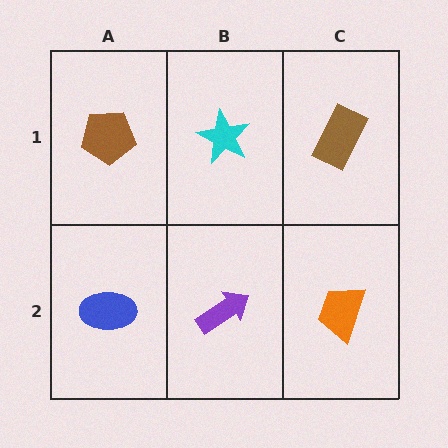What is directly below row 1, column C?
An orange trapezoid.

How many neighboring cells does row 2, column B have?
3.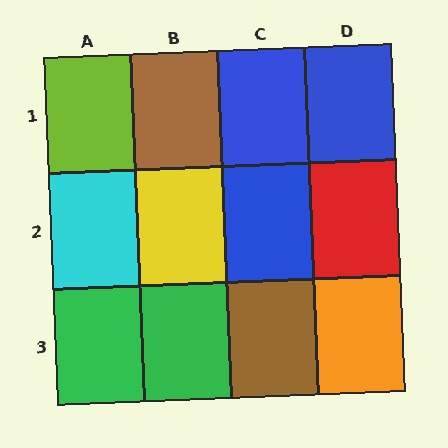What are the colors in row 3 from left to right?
Green, green, brown, orange.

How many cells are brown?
2 cells are brown.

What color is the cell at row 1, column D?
Blue.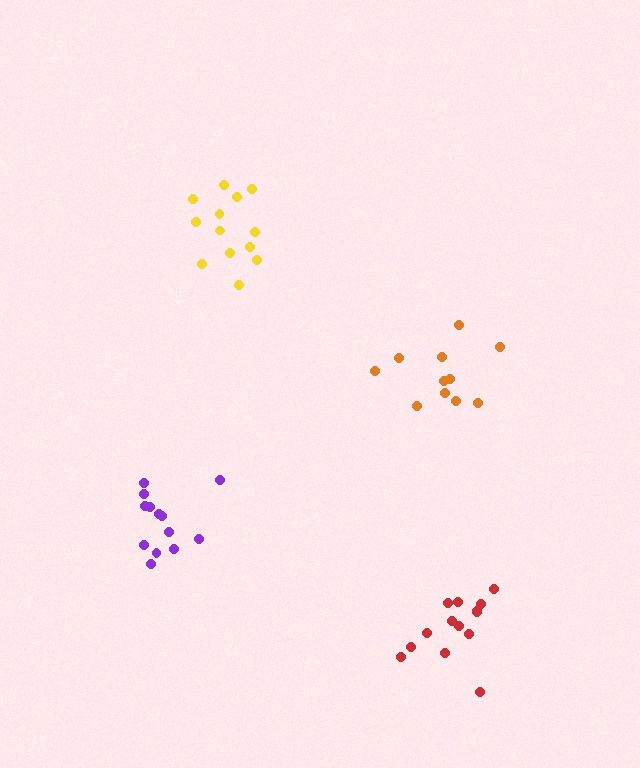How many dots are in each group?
Group 1: 13 dots, Group 2: 14 dots, Group 3: 13 dots, Group 4: 11 dots (51 total).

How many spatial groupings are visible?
There are 4 spatial groupings.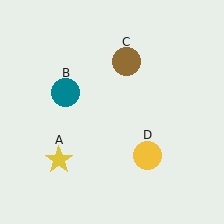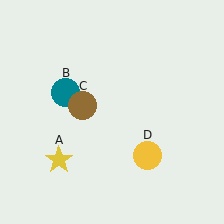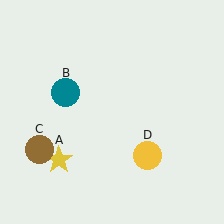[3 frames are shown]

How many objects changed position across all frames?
1 object changed position: brown circle (object C).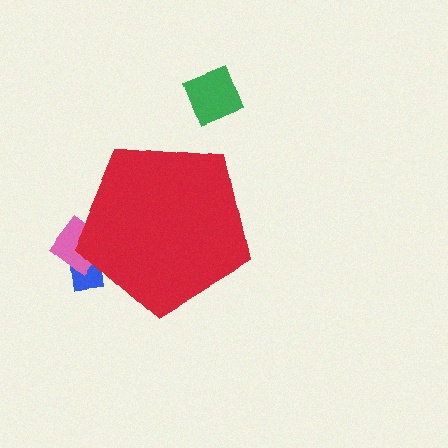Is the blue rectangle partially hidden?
Yes, the blue rectangle is partially hidden behind the red pentagon.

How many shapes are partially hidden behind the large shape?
2 shapes are partially hidden.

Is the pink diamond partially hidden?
Yes, the pink diamond is partially hidden behind the red pentagon.